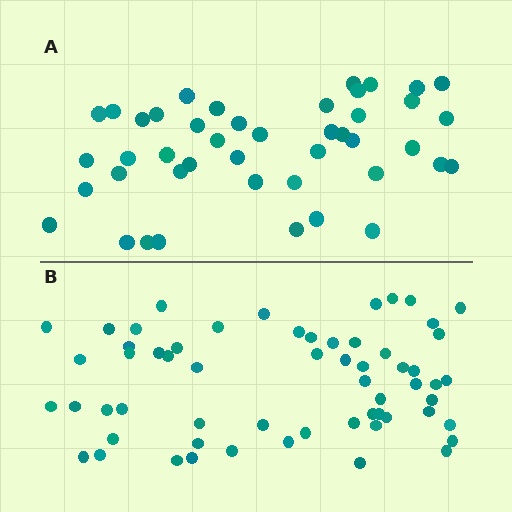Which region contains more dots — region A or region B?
Region B (the bottom region) has more dots.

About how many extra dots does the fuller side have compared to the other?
Region B has approximately 15 more dots than region A.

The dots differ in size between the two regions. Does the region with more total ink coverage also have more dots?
No. Region A has more total ink coverage because its dots are larger, but region B actually contains more individual dots. Total area can be misleading — the number of items is what matters here.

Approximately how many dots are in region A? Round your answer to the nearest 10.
About 40 dots. (The exact count is 44, which rounds to 40.)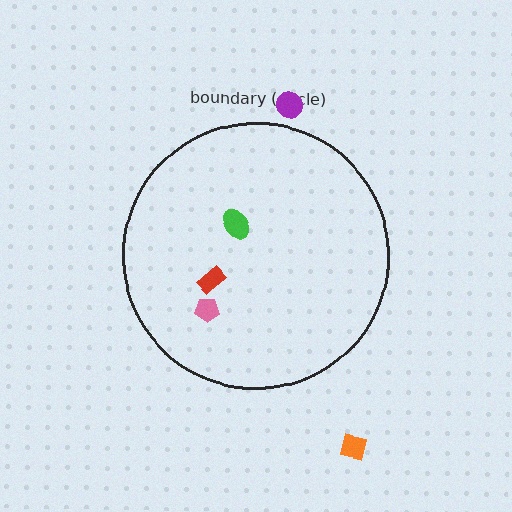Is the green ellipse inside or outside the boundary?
Inside.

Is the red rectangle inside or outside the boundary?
Inside.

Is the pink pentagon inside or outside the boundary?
Inside.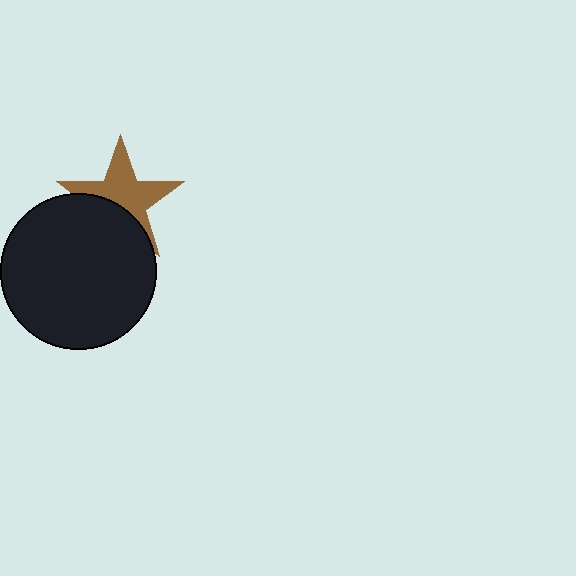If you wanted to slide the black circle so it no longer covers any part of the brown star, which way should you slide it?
Slide it down — that is the most direct way to separate the two shapes.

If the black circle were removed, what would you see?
You would see the complete brown star.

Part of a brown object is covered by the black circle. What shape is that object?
It is a star.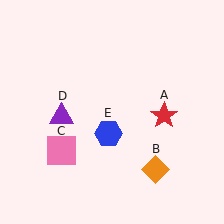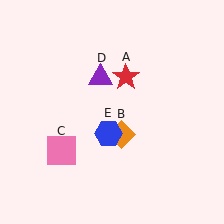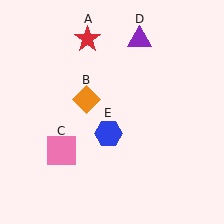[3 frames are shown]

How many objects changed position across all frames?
3 objects changed position: red star (object A), orange diamond (object B), purple triangle (object D).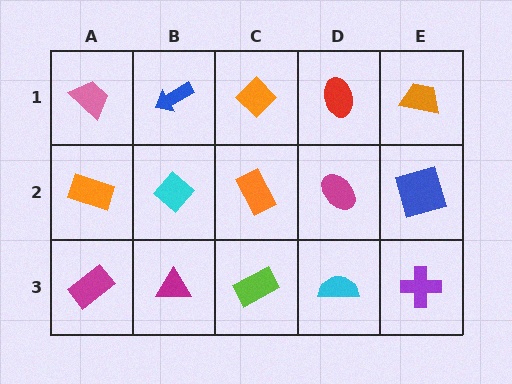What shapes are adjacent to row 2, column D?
A red ellipse (row 1, column D), a cyan semicircle (row 3, column D), an orange rectangle (row 2, column C), a blue square (row 2, column E).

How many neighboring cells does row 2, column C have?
4.